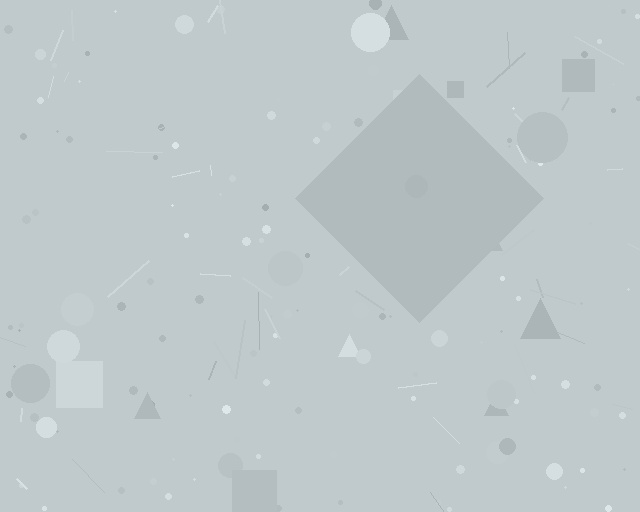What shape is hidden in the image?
A diamond is hidden in the image.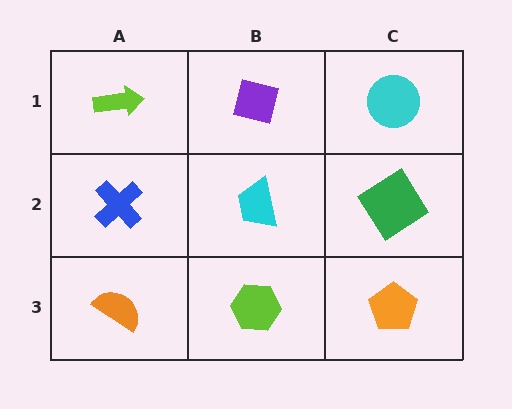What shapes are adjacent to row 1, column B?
A cyan trapezoid (row 2, column B), a lime arrow (row 1, column A), a cyan circle (row 1, column C).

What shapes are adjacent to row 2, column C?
A cyan circle (row 1, column C), an orange pentagon (row 3, column C), a cyan trapezoid (row 2, column B).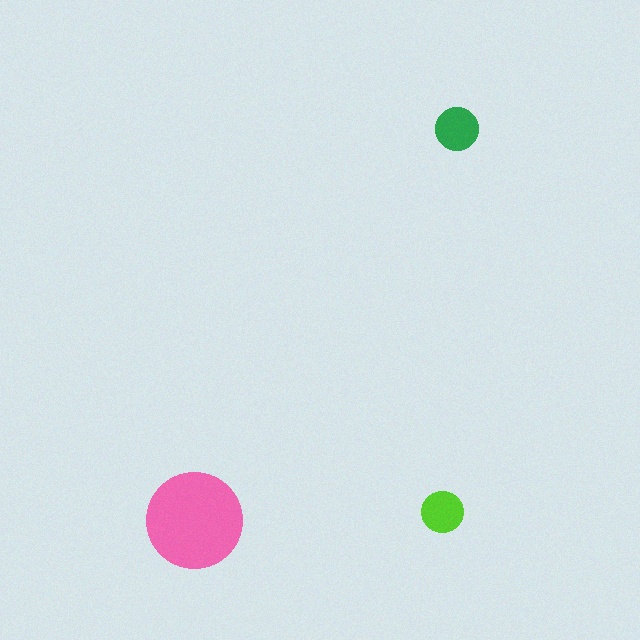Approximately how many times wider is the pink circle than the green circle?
About 2 times wider.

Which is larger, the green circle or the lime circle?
The green one.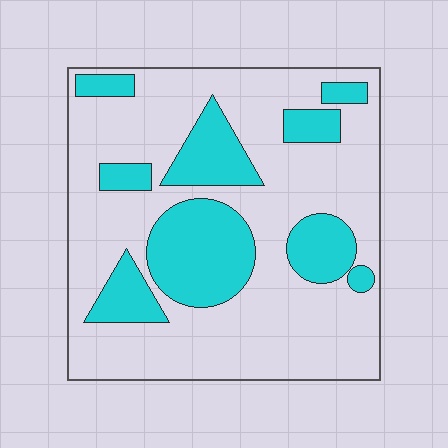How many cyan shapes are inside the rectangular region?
9.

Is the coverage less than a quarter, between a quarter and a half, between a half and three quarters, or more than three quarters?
Between a quarter and a half.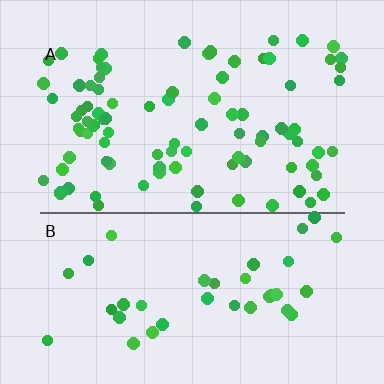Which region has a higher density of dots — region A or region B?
A (the top).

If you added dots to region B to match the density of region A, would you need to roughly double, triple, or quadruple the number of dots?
Approximately double.